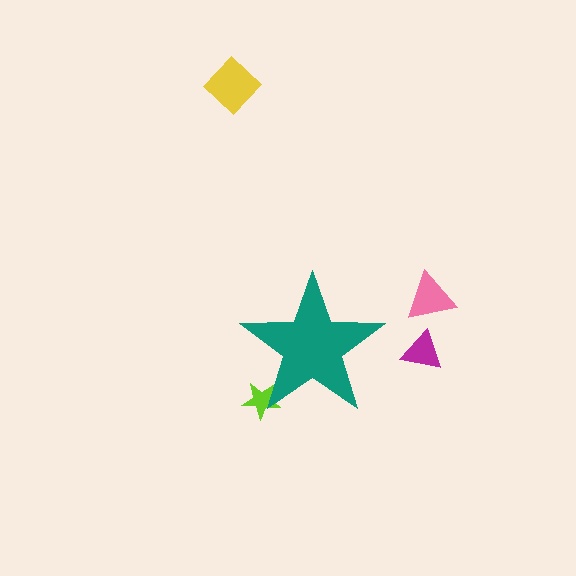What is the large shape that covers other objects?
A teal star.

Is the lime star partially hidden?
Yes, the lime star is partially hidden behind the teal star.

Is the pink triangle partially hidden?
No, the pink triangle is fully visible.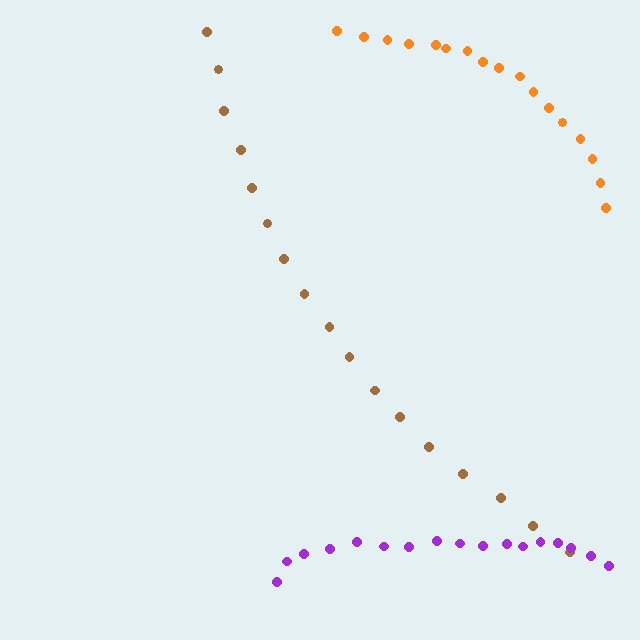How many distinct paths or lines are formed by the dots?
There are 3 distinct paths.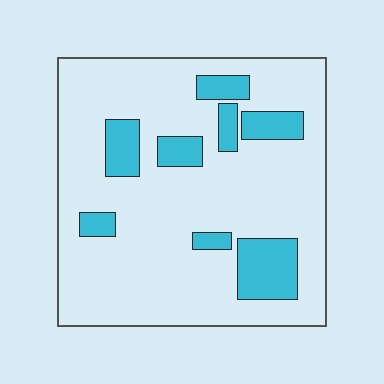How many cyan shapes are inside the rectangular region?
8.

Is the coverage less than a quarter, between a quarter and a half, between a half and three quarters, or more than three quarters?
Less than a quarter.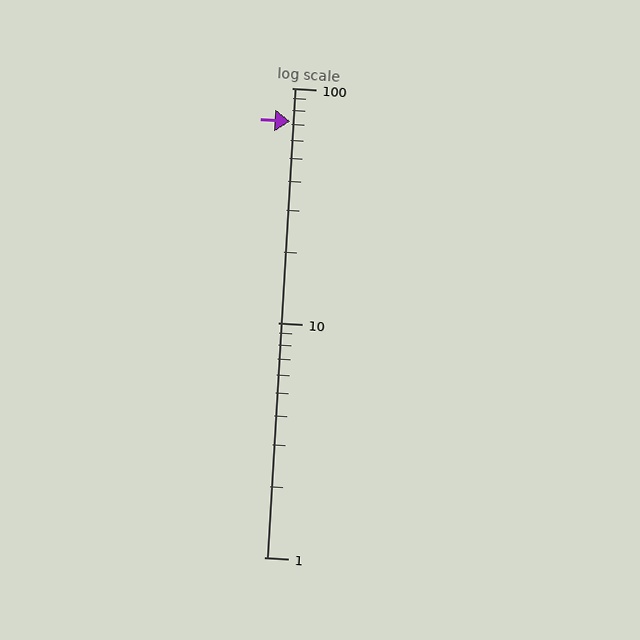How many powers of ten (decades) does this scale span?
The scale spans 2 decades, from 1 to 100.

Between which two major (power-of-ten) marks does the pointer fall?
The pointer is between 10 and 100.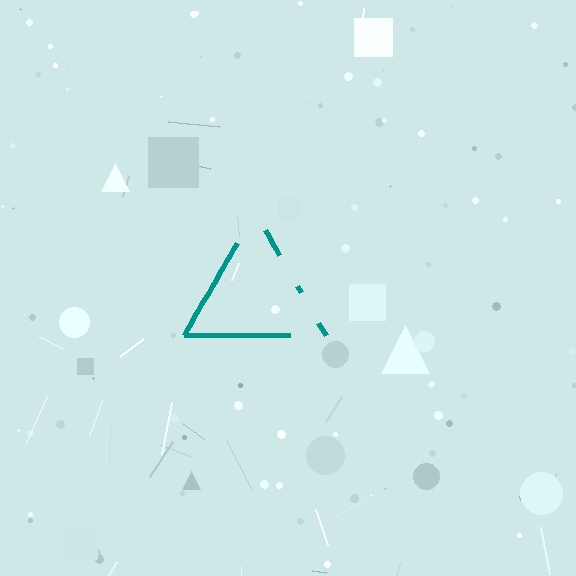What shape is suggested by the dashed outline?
The dashed outline suggests a triangle.